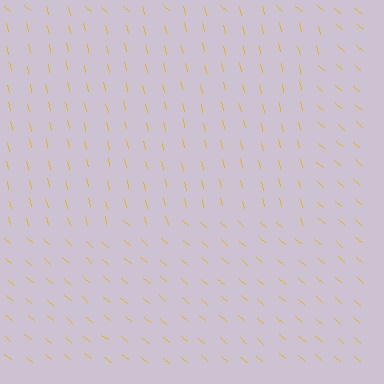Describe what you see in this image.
The image is filled with small yellow line segments. A rectangle region in the image has lines oriented differently from the surrounding lines, creating a visible texture boundary.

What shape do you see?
I see a rectangle.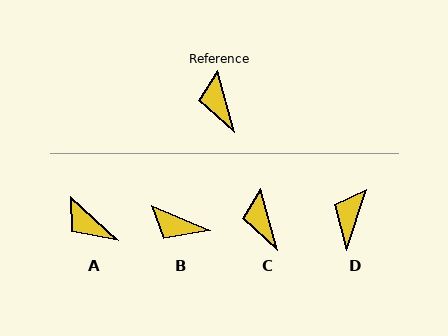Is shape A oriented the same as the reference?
No, it is off by about 32 degrees.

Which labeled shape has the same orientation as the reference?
C.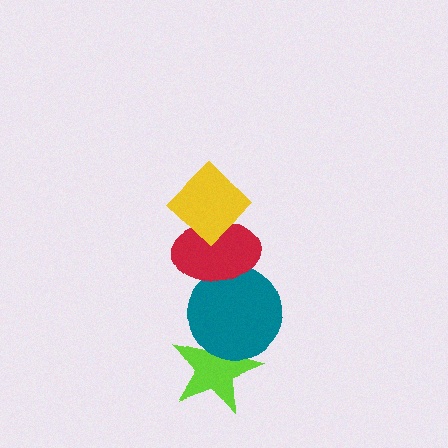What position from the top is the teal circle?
The teal circle is 3rd from the top.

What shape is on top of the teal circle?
The red ellipse is on top of the teal circle.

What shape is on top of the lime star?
The teal circle is on top of the lime star.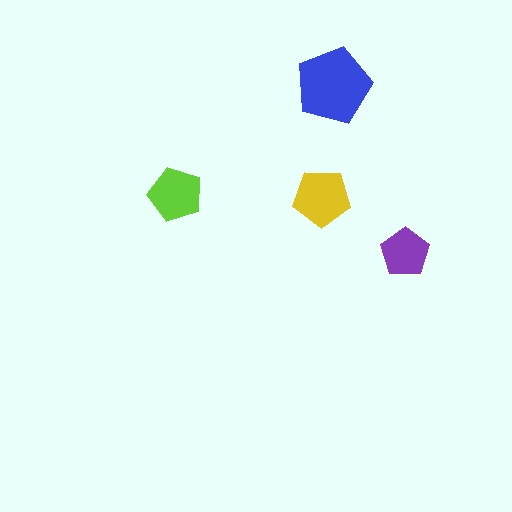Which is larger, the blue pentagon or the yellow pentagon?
The blue one.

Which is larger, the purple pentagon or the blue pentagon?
The blue one.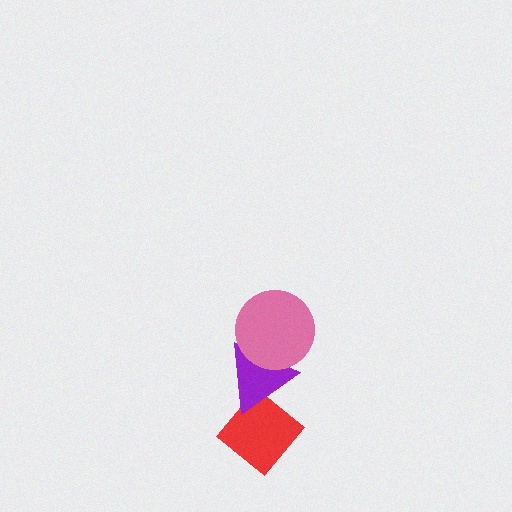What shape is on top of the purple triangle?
The pink circle is on top of the purple triangle.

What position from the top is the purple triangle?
The purple triangle is 2nd from the top.